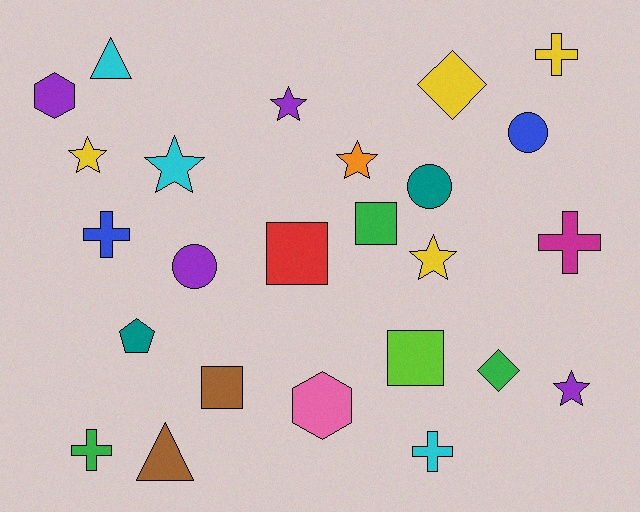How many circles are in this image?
There are 3 circles.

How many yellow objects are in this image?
There are 4 yellow objects.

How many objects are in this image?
There are 25 objects.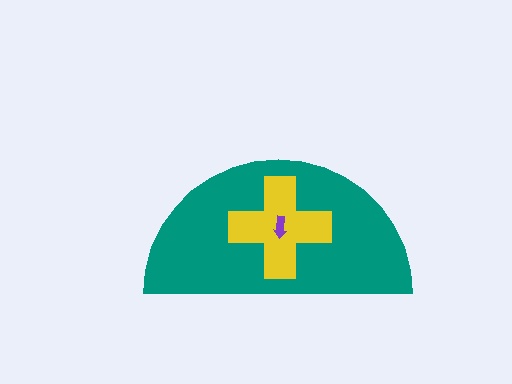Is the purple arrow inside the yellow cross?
Yes.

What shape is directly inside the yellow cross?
The purple arrow.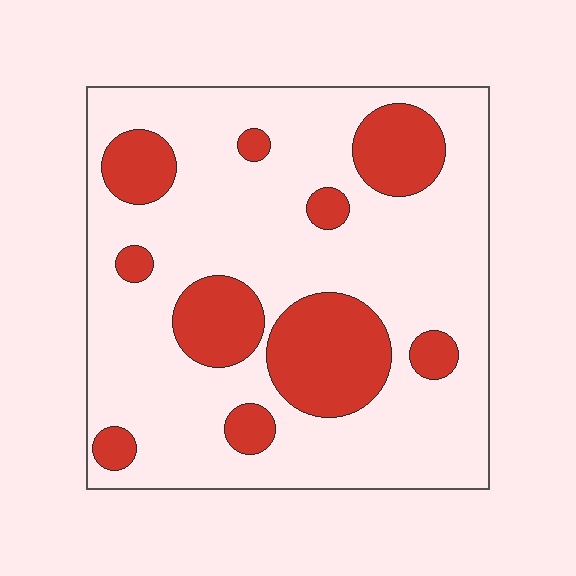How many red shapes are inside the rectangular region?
10.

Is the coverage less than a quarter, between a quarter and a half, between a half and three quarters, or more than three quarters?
Less than a quarter.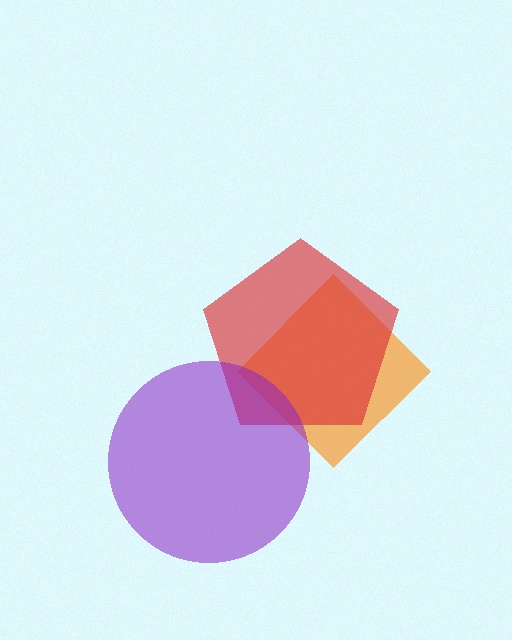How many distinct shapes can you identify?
There are 3 distinct shapes: an orange diamond, a red pentagon, a purple circle.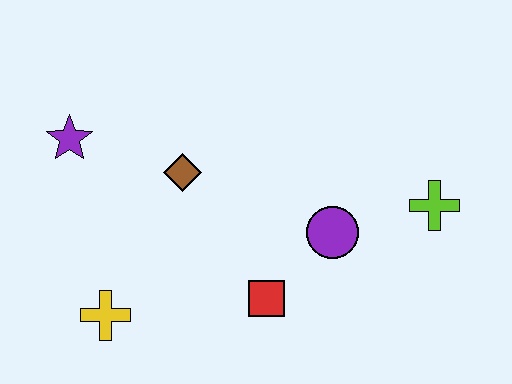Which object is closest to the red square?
The purple circle is closest to the red square.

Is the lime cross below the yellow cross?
No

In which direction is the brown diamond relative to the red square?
The brown diamond is above the red square.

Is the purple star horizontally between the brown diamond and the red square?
No